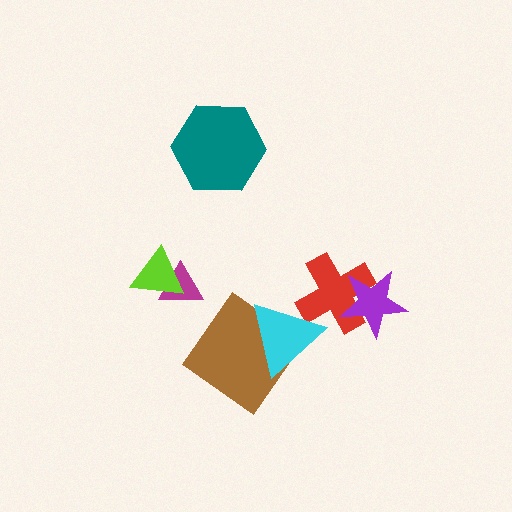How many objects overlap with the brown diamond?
1 object overlaps with the brown diamond.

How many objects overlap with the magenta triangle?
1 object overlaps with the magenta triangle.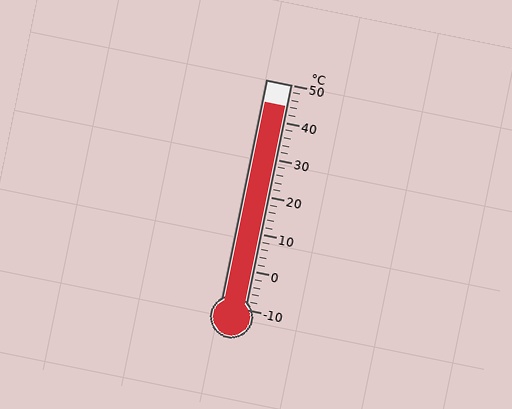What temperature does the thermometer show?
The thermometer shows approximately 44°C.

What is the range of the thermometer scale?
The thermometer scale ranges from -10°C to 50°C.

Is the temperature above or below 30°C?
The temperature is above 30°C.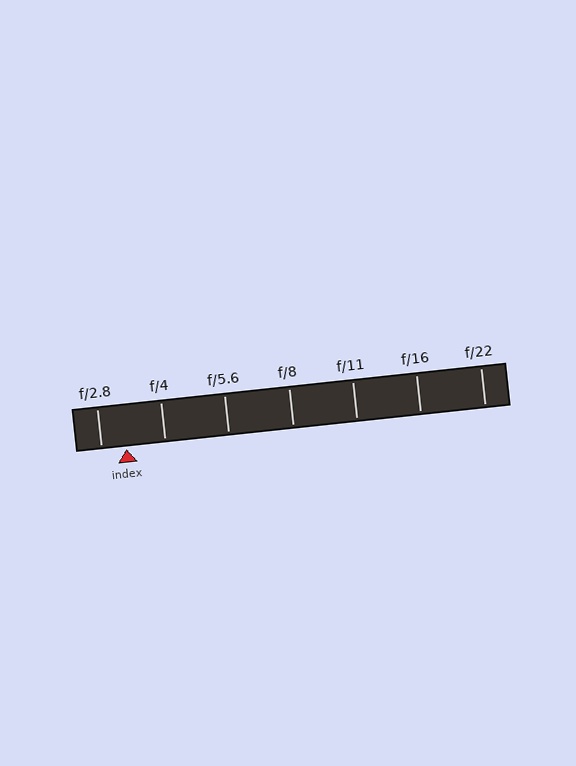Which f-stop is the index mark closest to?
The index mark is closest to f/2.8.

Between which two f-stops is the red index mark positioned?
The index mark is between f/2.8 and f/4.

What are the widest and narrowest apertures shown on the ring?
The widest aperture shown is f/2.8 and the narrowest is f/22.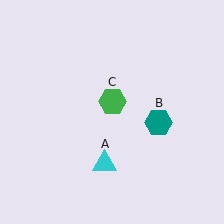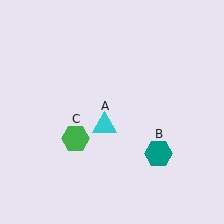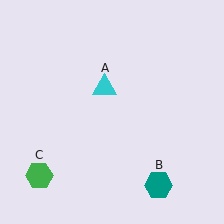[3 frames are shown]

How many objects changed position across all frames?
3 objects changed position: cyan triangle (object A), teal hexagon (object B), green hexagon (object C).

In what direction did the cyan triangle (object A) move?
The cyan triangle (object A) moved up.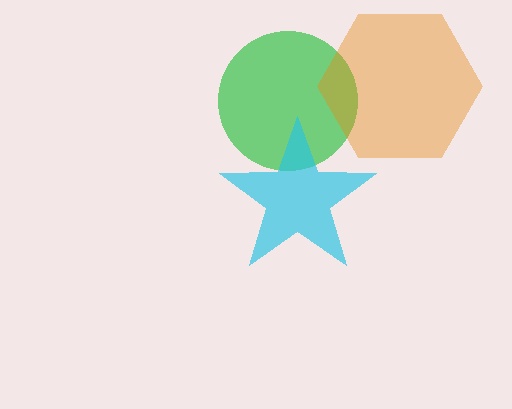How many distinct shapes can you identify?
There are 3 distinct shapes: a green circle, a cyan star, an orange hexagon.